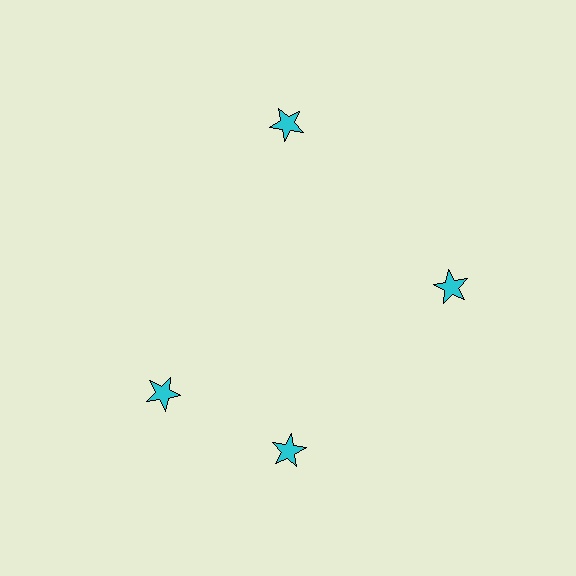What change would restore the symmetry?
The symmetry would be restored by rotating it back into even spacing with its neighbors so that all 4 stars sit at equal angles and equal distance from the center.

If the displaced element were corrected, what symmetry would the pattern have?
It would have 4-fold rotational symmetry — the pattern would map onto itself every 90 degrees.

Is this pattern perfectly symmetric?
No. The 4 cyan stars are arranged in a ring, but one element near the 9 o'clock position is rotated out of alignment along the ring, breaking the 4-fold rotational symmetry.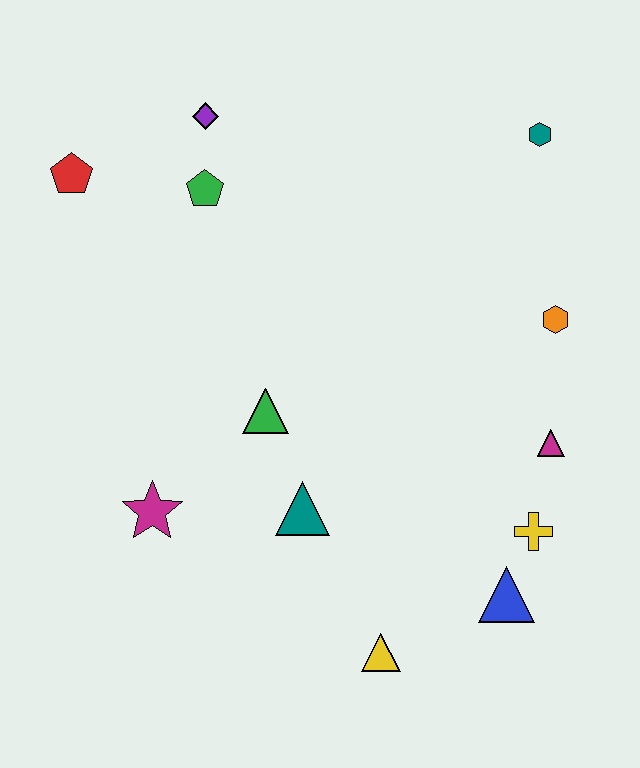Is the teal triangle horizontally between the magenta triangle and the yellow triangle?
No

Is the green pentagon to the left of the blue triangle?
Yes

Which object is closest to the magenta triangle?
The yellow cross is closest to the magenta triangle.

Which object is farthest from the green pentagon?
The blue triangle is farthest from the green pentagon.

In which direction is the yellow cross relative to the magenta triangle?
The yellow cross is below the magenta triangle.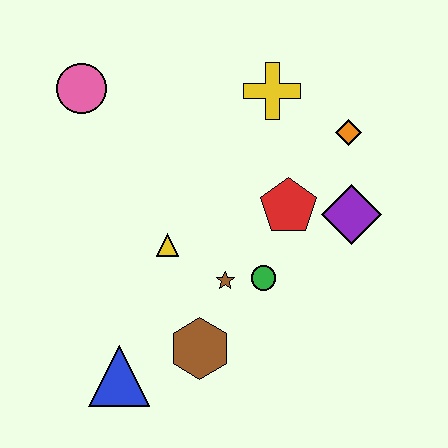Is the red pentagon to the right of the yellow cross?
Yes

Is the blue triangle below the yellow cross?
Yes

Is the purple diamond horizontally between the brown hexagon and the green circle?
No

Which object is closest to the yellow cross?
The orange diamond is closest to the yellow cross.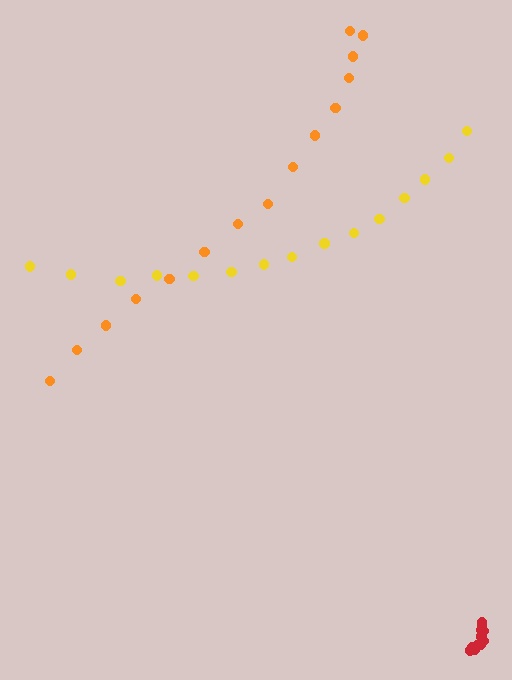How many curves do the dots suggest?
There are 3 distinct paths.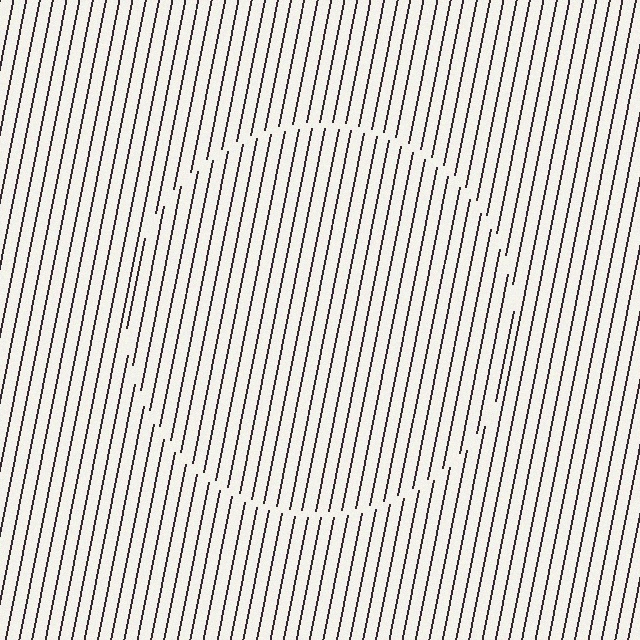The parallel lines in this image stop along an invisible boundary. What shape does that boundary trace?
An illusory circle. The interior of the shape contains the same grating, shifted by half a period — the contour is defined by the phase discontinuity where line-ends from the inner and outer gratings abut.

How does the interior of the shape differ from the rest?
The interior of the shape contains the same grating, shifted by half a period — the contour is defined by the phase discontinuity where line-ends from the inner and outer gratings abut.